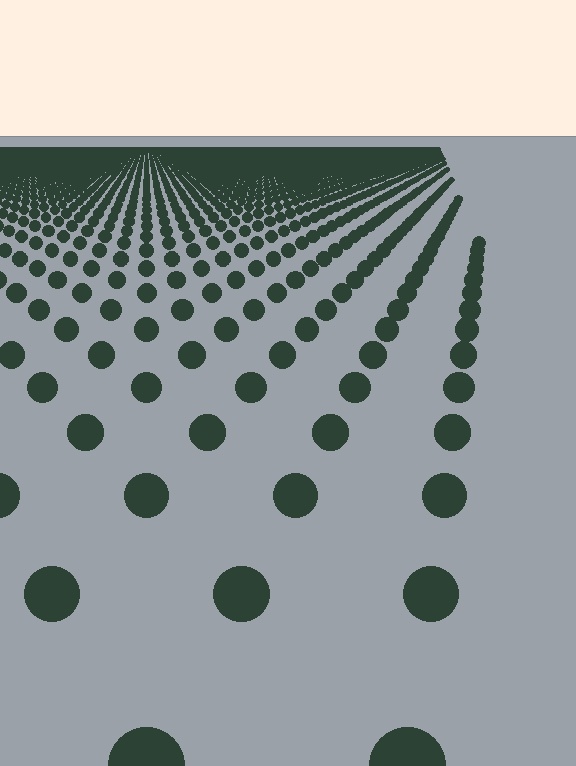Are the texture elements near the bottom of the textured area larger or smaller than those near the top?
Larger. Near the bottom, elements are closer to the viewer and appear at a bigger on-screen size.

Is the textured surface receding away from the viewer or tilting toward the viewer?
The surface is receding away from the viewer. Texture elements get smaller and denser toward the top.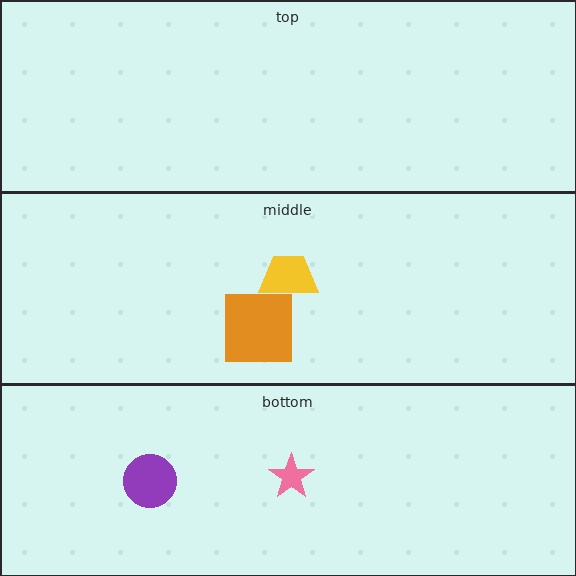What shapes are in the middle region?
The orange square, the yellow trapezoid.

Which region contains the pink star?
The bottom region.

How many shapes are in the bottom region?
2.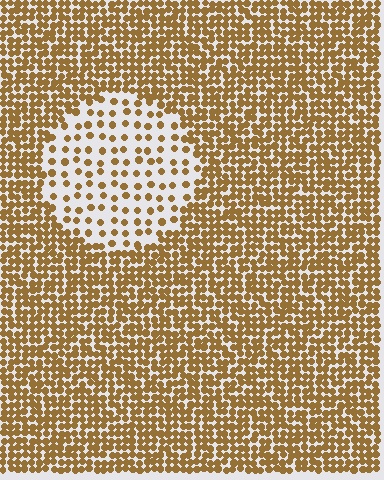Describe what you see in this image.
The image contains small brown elements arranged at two different densities. A circle-shaped region is visible where the elements are less densely packed than the surrounding area.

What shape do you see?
I see a circle.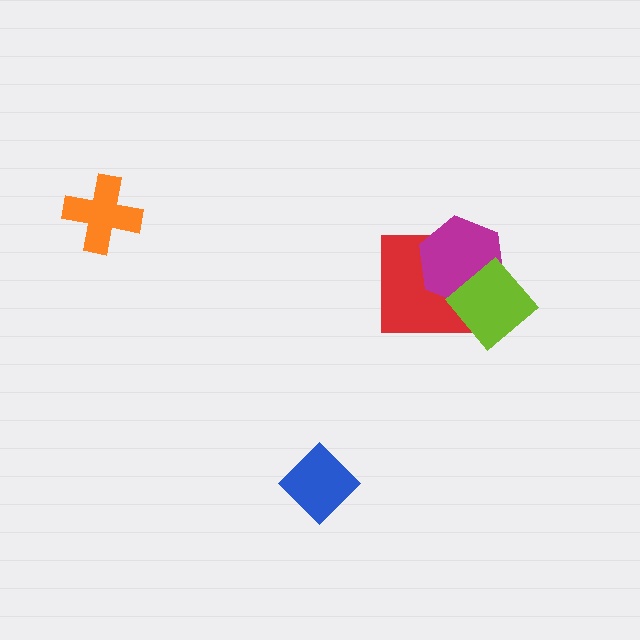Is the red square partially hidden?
Yes, it is partially covered by another shape.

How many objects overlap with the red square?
2 objects overlap with the red square.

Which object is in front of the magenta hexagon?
The lime diamond is in front of the magenta hexagon.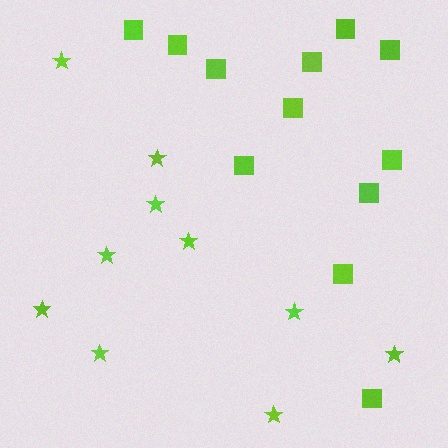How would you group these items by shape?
There are 2 groups: one group of stars (10) and one group of squares (12).